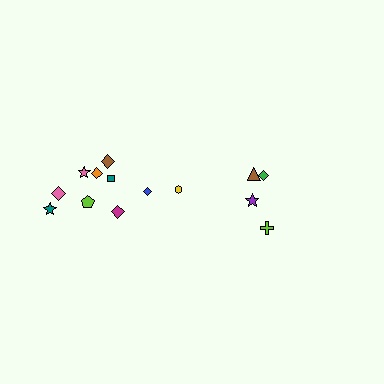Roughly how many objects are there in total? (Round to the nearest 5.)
Roughly 15 objects in total.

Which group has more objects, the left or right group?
The left group.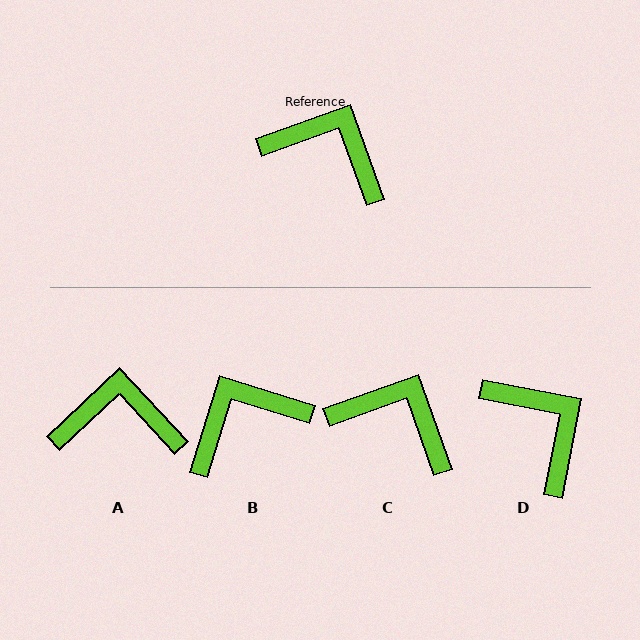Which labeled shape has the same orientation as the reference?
C.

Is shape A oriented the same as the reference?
No, it is off by about 23 degrees.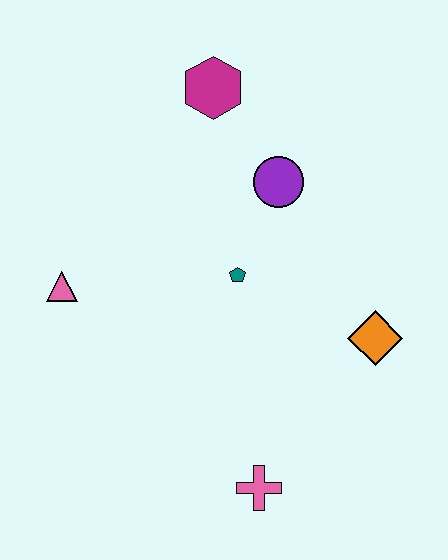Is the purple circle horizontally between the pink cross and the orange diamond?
Yes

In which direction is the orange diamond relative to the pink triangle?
The orange diamond is to the right of the pink triangle.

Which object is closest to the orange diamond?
The teal pentagon is closest to the orange diamond.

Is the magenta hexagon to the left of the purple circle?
Yes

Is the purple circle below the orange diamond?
No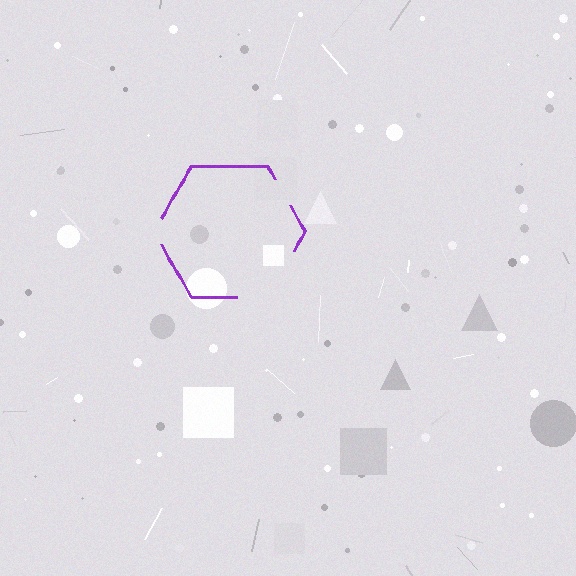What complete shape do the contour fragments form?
The contour fragments form a hexagon.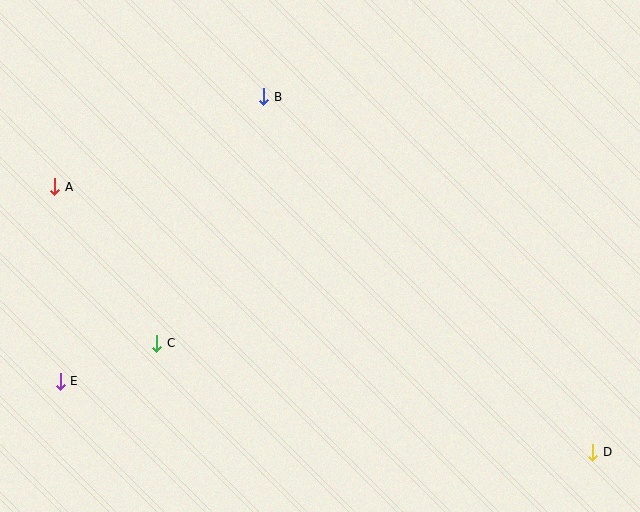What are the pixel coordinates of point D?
Point D is at (593, 452).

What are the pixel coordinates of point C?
Point C is at (157, 343).